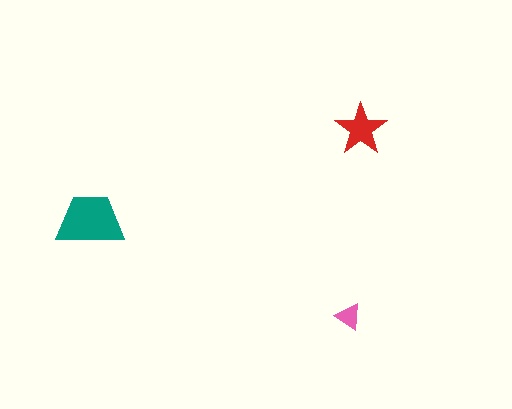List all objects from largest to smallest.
The teal trapezoid, the red star, the pink triangle.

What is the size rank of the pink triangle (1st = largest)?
3rd.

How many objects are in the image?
There are 3 objects in the image.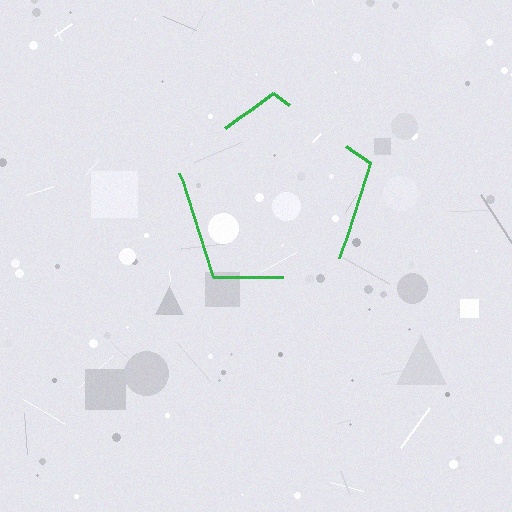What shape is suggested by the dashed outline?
The dashed outline suggests a pentagon.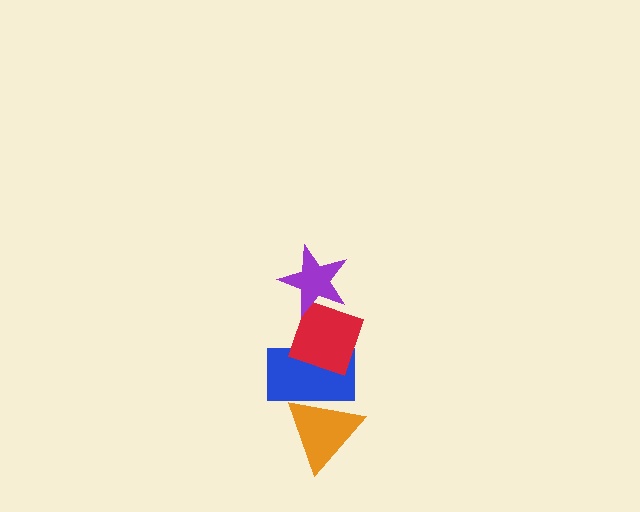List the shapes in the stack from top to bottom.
From top to bottom: the purple star, the red diamond, the blue rectangle, the orange triangle.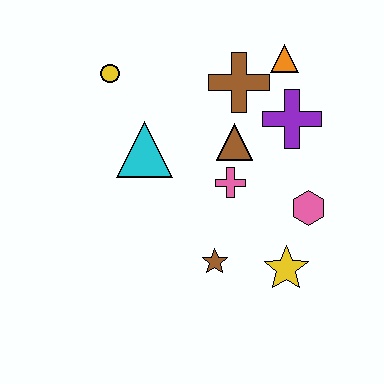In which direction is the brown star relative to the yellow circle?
The brown star is below the yellow circle.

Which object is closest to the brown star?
The yellow star is closest to the brown star.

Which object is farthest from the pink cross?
The yellow circle is farthest from the pink cross.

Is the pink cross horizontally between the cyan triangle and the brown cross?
Yes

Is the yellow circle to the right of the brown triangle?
No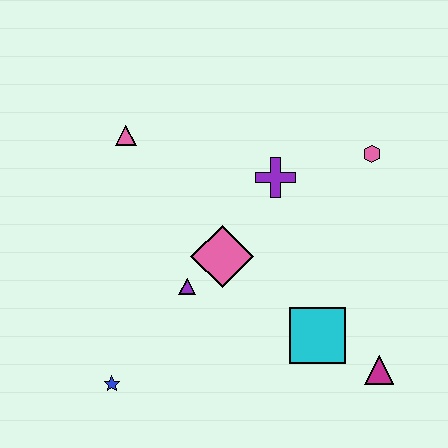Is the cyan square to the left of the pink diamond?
No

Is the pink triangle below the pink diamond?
No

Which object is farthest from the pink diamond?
The magenta triangle is farthest from the pink diamond.